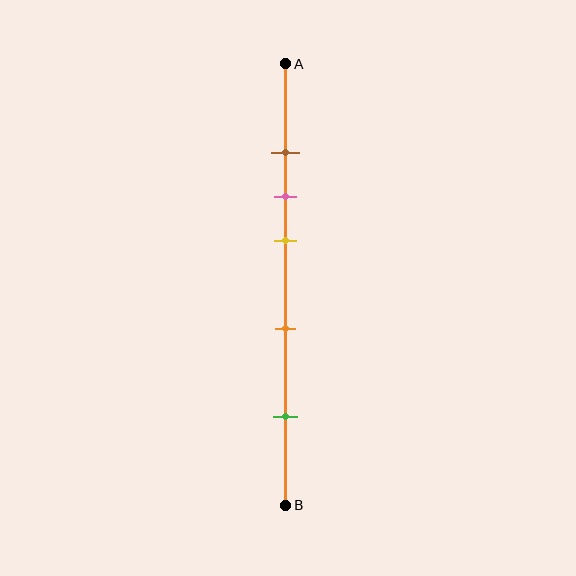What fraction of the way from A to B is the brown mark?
The brown mark is approximately 20% (0.2) of the way from A to B.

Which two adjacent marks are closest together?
The brown and pink marks are the closest adjacent pair.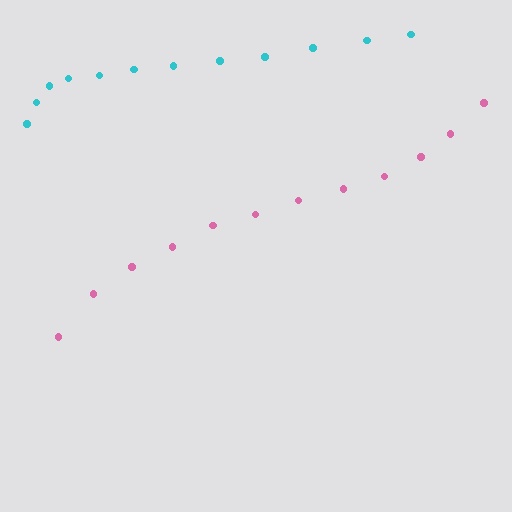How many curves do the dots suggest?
There are 2 distinct paths.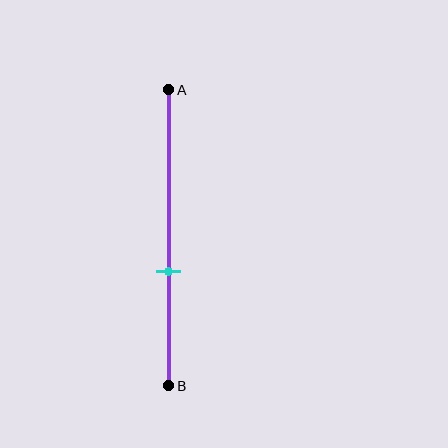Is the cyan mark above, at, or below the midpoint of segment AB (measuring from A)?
The cyan mark is below the midpoint of segment AB.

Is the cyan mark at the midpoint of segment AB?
No, the mark is at about 60% from A, not at the 50% midpoint.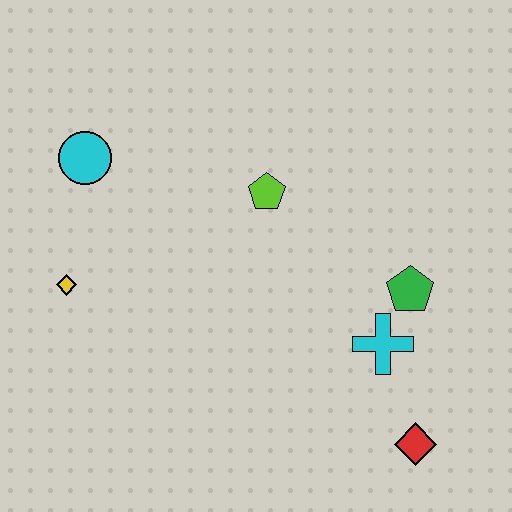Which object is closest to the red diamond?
The cyan cross is closest to the red diamond.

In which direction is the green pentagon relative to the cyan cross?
The green pentagon is above the cyan cross.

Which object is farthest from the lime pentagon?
The red diamond is farthest from the lime pentagon.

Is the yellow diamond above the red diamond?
Yes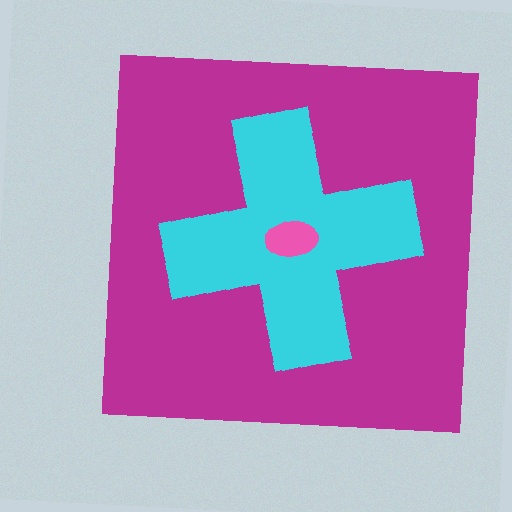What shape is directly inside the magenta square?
The cyan cross.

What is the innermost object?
The pink ellipse.